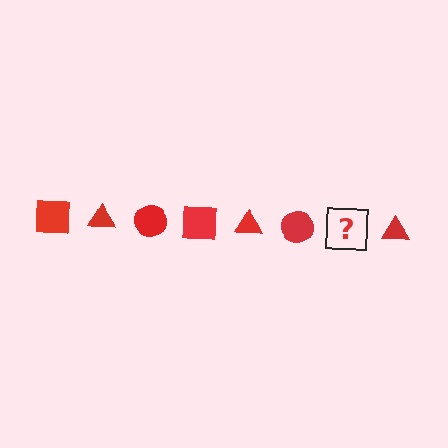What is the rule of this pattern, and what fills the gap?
The rule is that the pattern cycles through square, triangle, circle shapes in red. The gap should be filled with a red square.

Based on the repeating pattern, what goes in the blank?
The blank should be a red square.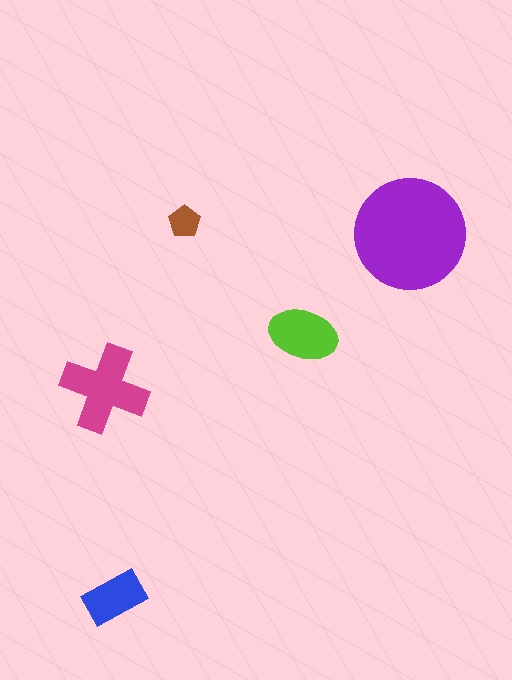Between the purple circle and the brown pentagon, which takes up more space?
The purple circle.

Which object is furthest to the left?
The magenta cross is leftmost.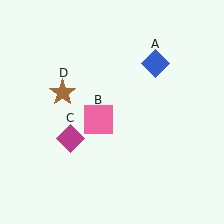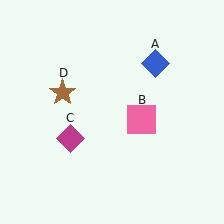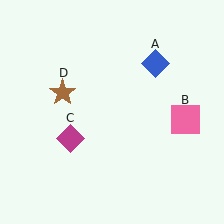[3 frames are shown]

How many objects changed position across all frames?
1 object changed position: pink square (object B).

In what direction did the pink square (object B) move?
The pink square (object B) moved right.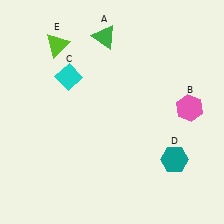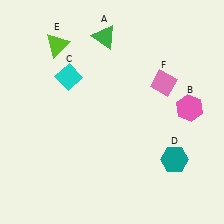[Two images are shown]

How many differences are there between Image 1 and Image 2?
There is 1 difference between the two images.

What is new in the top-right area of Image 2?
A pink diamond (F) was added in the top-right area of Image 2.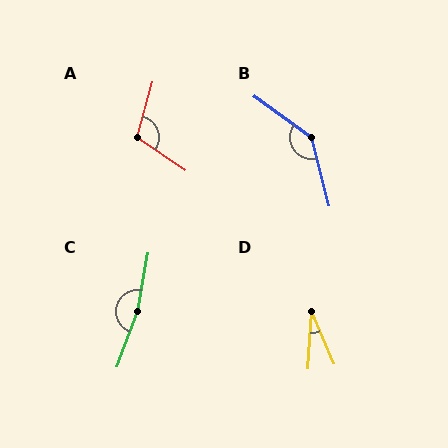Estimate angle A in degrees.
Approximately 109 degrees.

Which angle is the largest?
C, at approximately 170 degrees.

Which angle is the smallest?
D, at approximately 26 degrees.